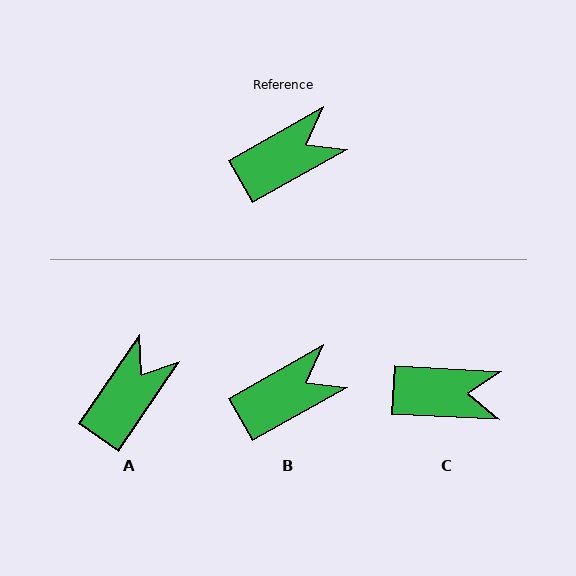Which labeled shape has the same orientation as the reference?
B.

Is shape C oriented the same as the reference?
No, it is off by about 33 degrees.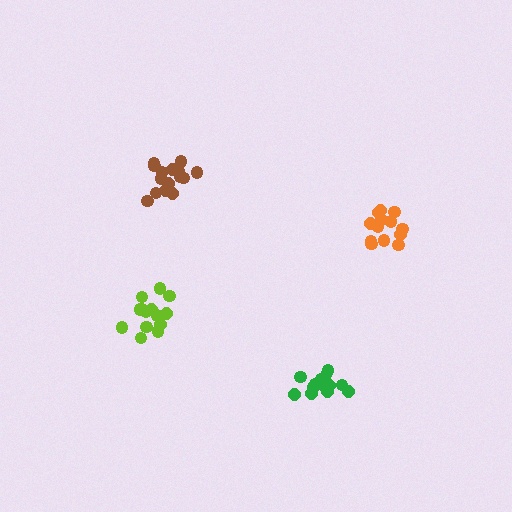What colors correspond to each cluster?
The clusters are colored: green, brown, orange, lime.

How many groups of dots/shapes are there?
There are 4 groups.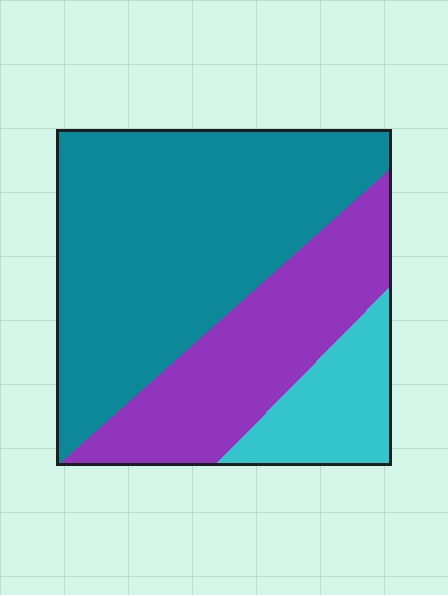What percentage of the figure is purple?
Purple takes up about one third (1/3) of the figure.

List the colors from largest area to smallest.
From largest to smallest: teal, purple, cyan.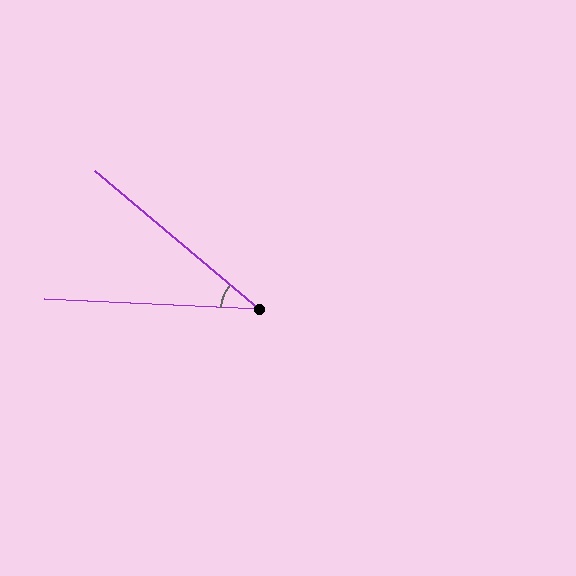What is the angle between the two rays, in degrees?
Approximately 37 degrees.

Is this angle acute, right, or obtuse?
It is acute.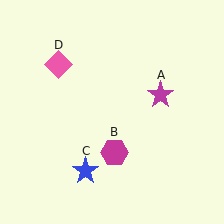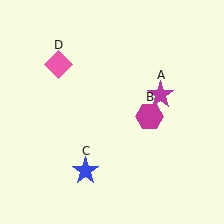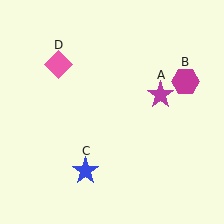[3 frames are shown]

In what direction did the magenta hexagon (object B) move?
The magenta hexagon (object B) moved up and to the right.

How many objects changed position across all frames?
1 object changed position: magenta hexagon (object B).